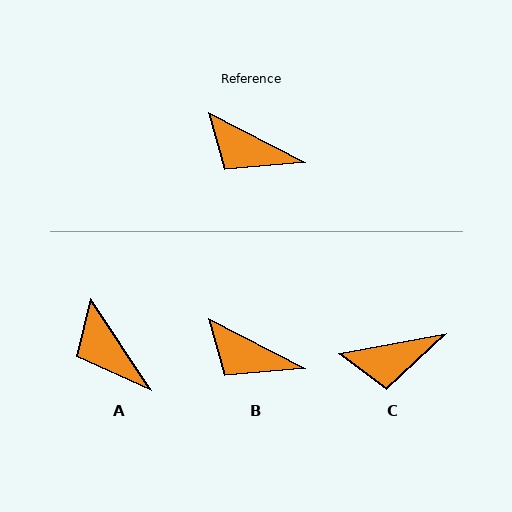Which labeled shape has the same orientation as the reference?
B.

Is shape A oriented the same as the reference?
No, it is off by about 29 degrees.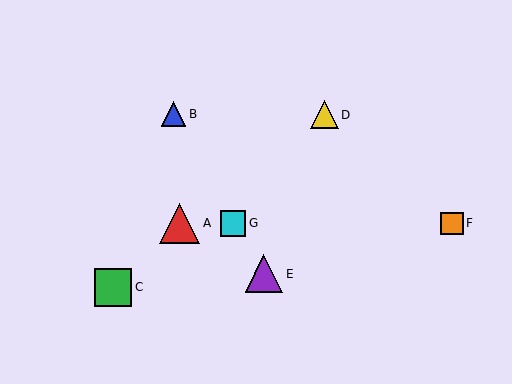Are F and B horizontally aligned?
No, F is at y≈223 and B is at y≈114.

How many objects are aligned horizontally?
3 objects (A, F, G) are aligned horizontally.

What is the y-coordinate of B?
Object B is at y≈114.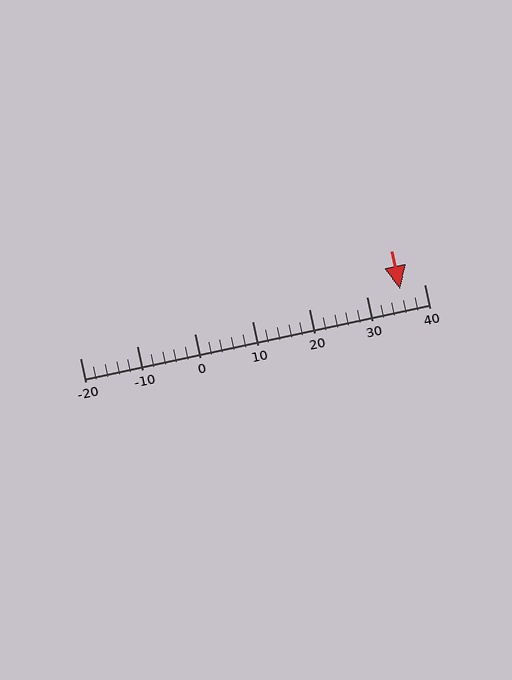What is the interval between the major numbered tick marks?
The major tick marks are spaced 10 units apart.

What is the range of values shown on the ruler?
The ruler shows values from -20 to 40.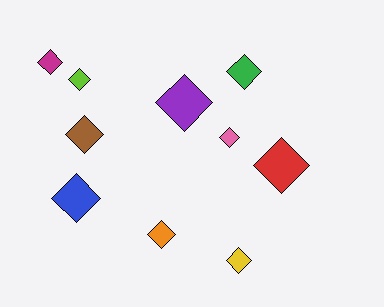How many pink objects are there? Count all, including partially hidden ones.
There is 1 pink object.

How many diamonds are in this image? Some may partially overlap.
There are 10 diamonds.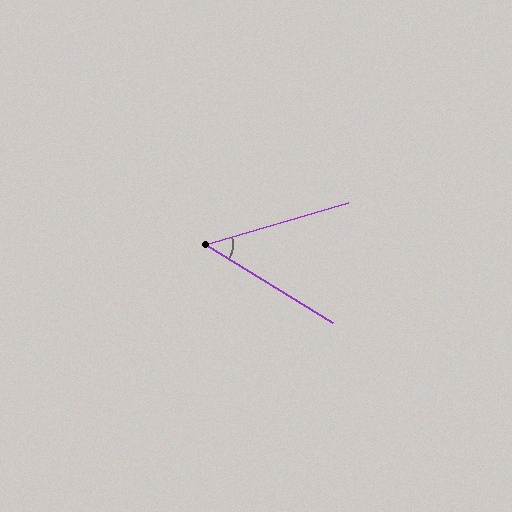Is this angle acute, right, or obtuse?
It is acute.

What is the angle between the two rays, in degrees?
Approximately 48 degrees.